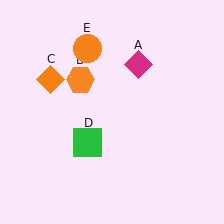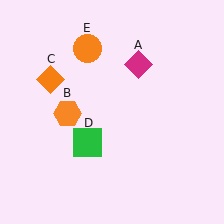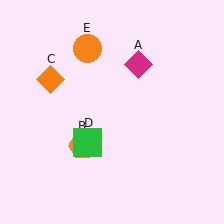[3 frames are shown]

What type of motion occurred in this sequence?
The orange hexagon (object B) rotated counterclockwise around the center of the scene.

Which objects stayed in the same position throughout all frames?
Magenta diamond (object A) and orange diamond (object C) and green square (object D) and orange circle (object E) remained stationary.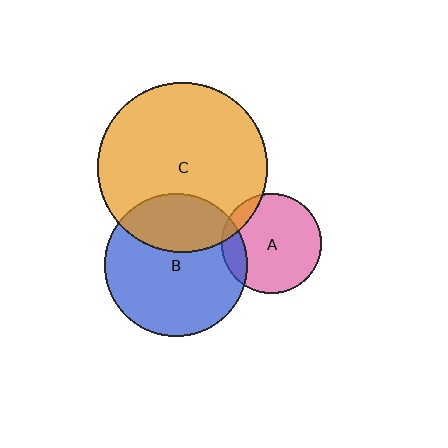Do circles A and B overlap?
Yes.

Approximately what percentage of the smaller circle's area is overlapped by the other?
Approximately 15%.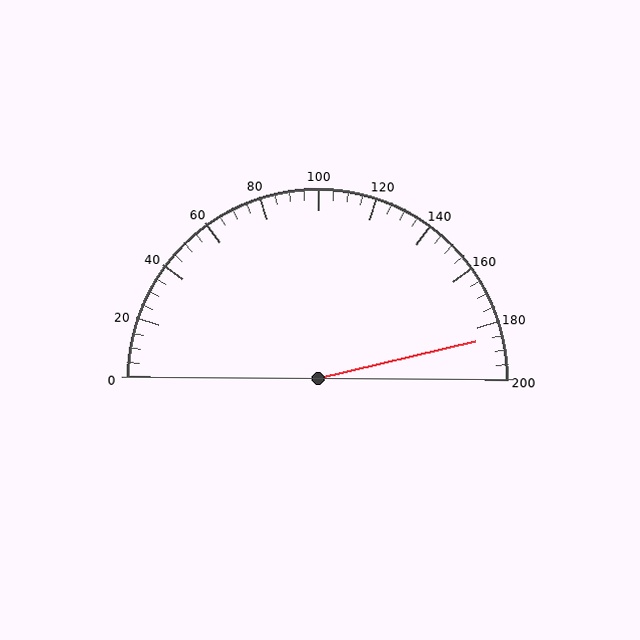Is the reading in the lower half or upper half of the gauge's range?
The reading is in the upper half of the range (0 to 200).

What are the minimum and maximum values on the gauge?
The gauge ranges from 0 to 200.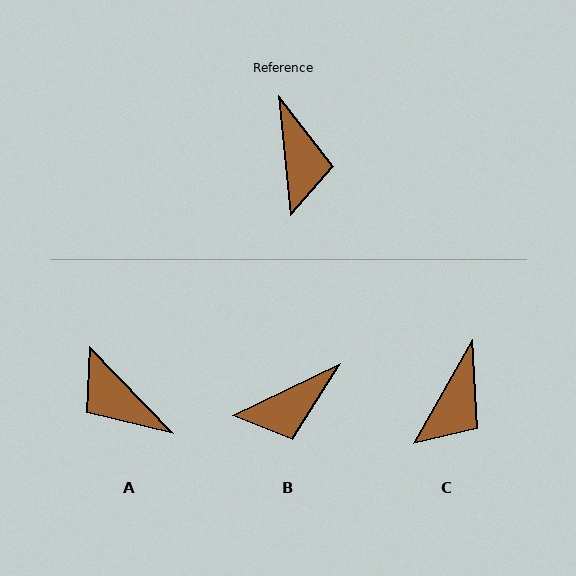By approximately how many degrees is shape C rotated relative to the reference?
Approximately 35 degrees clockwise.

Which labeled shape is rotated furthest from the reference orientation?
A, about 141 degrees away.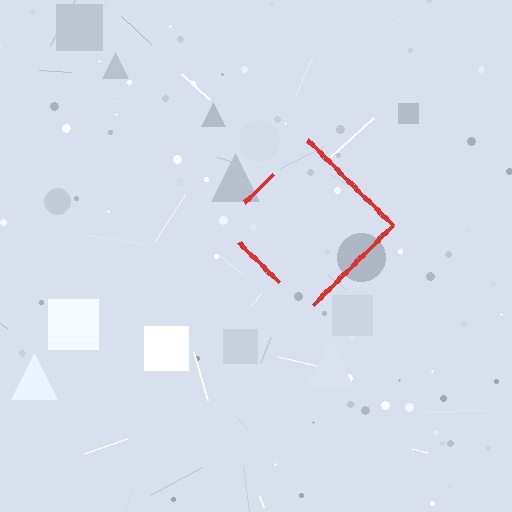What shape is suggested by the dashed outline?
The dashed outline suggests a diamond.